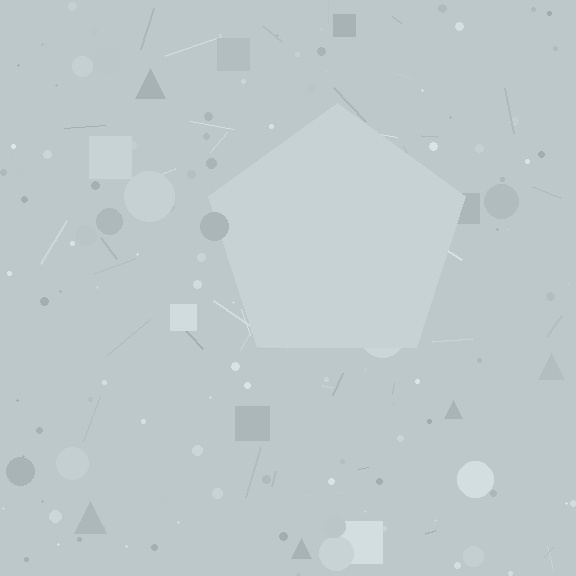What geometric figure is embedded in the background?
A pentagon is embedded in the background.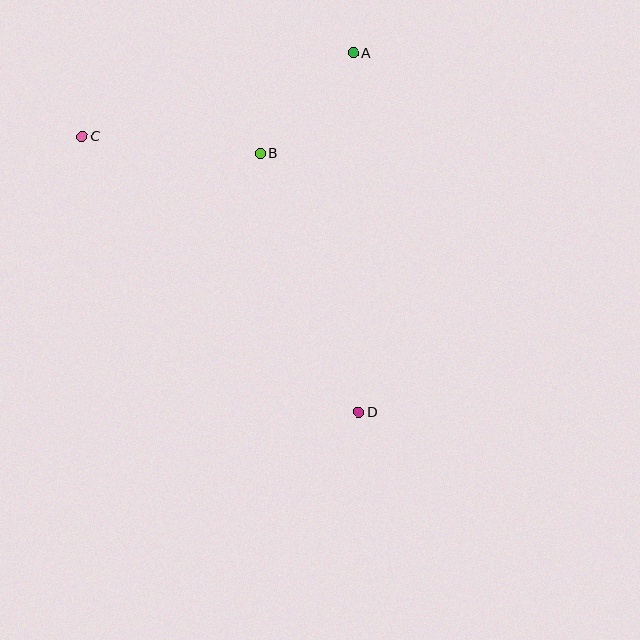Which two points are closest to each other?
Points A and B are closest to each other.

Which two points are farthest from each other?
Points C and D are farthest from each other.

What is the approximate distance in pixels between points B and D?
The distance between B and D is approximately 277 pixels.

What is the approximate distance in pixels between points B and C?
The distance between B and C is approximately 179 pixels.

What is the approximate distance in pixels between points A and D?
The distance between A and D is approximately 359 pixels.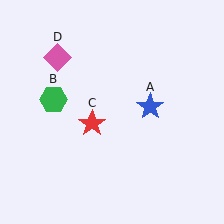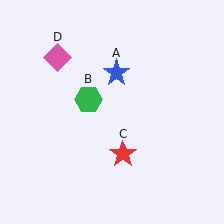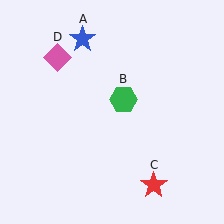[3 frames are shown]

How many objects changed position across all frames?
3 objects changed position: blue star (object A), green hexagon (object B), red star (object C).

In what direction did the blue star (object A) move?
The blue star (object A) moved up and to the left.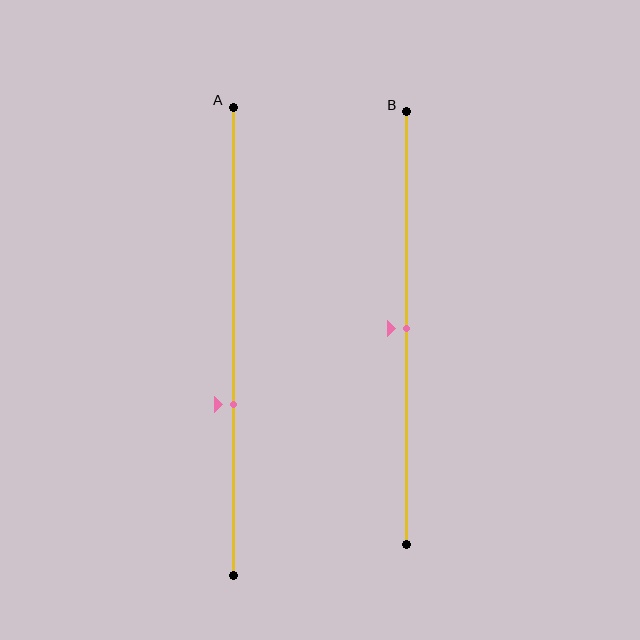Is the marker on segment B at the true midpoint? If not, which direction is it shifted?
Yes, the marker on segment B is at the true midpoint.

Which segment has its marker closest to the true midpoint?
Segment B has its marker closest to the true midpoint.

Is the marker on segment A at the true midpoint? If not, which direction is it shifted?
No, the marker on segment A is shifted downward by about 13% of the segment length.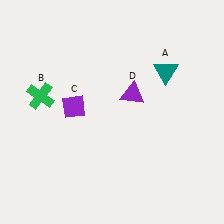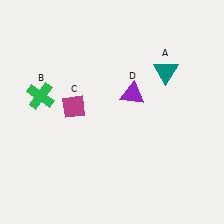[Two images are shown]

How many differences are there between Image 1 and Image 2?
There is 1 difference between the two images.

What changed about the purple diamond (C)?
In Image 1, C is purple. In Image 2, it changed to magenta.